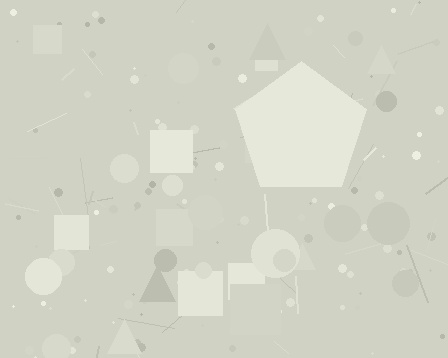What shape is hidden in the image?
A pentagon is hidden in the image.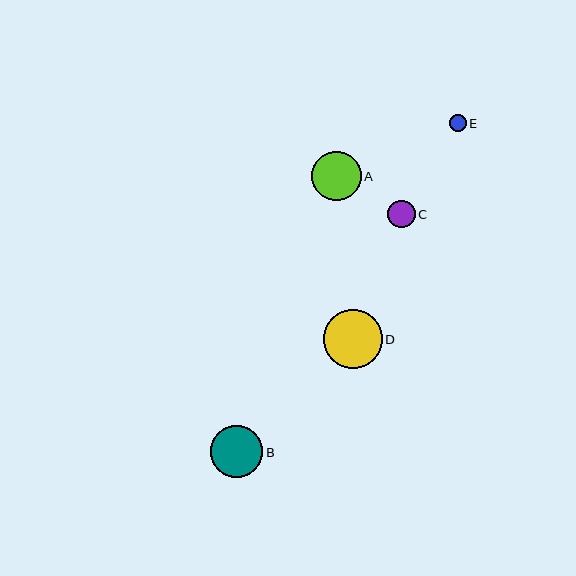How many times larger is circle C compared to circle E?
Circle C is approximately 1.6 times the size of circle E.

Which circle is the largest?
Circle D is the largest with a size of approximately 59 pixels.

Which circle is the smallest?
Circle E is the smallest with a size of approximately 17 pixels.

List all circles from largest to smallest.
From largest to smallest: D, B, A, C, E.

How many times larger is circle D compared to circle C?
Circle D is approximately 2.2 times the size of circle C.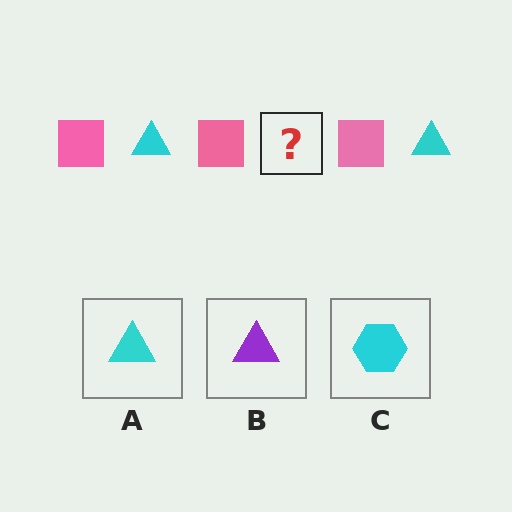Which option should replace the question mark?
Option A.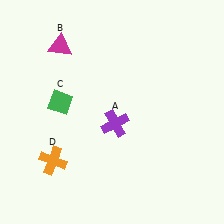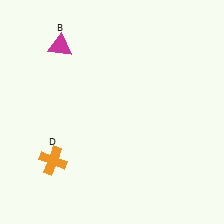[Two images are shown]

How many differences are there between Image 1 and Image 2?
There are 2 differences between the two images.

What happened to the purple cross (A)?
The purple cross (A) was removed in Image 2. It was in the bottom-right area of Image 1.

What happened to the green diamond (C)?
The green diamond (C) was removed in Image 2. It was in the top-left area of Image 1.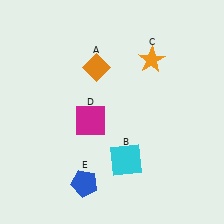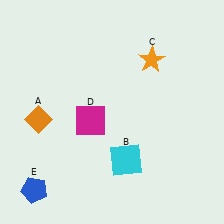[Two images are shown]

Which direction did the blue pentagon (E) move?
The blue pentagon (E) moved left.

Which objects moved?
The objects that moved are: the orange diamond (A), the blue pentagon (E).